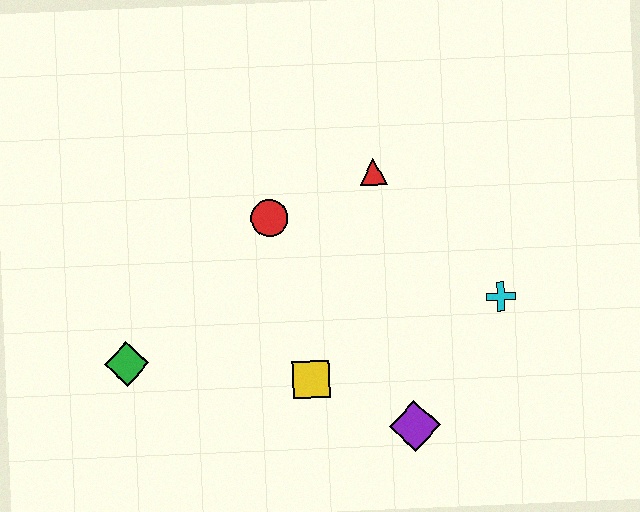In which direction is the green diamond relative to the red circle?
The green diamond is to the left of the red circle.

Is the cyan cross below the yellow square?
No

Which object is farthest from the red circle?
The purple diamond is farthest from the red circle.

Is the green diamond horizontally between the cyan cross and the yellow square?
No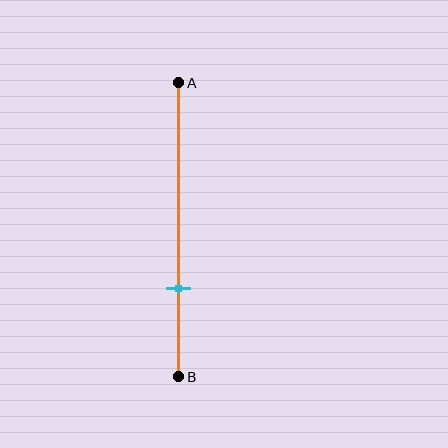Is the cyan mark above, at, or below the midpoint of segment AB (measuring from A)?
The cyan mark is below the midpoint of segment AB.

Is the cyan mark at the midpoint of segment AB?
No, the mark is at about 70% from A, not at the 50% midpoint.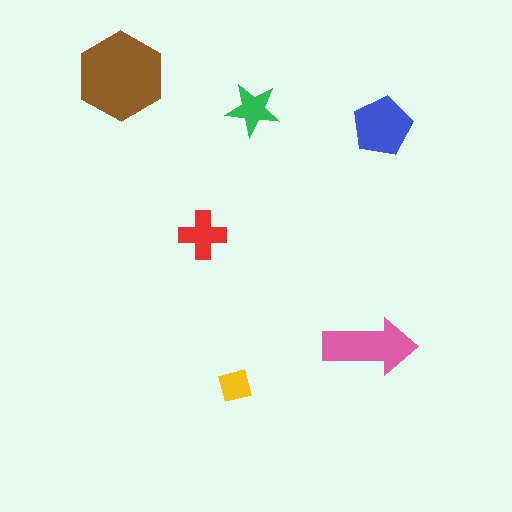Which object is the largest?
The brown hexagon.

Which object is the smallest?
The yellow square.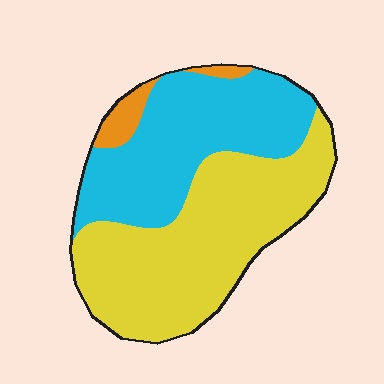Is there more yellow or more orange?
Yellow.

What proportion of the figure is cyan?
Cyan covers around 40% of the figure.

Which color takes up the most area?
Yellow, at roughly 55%.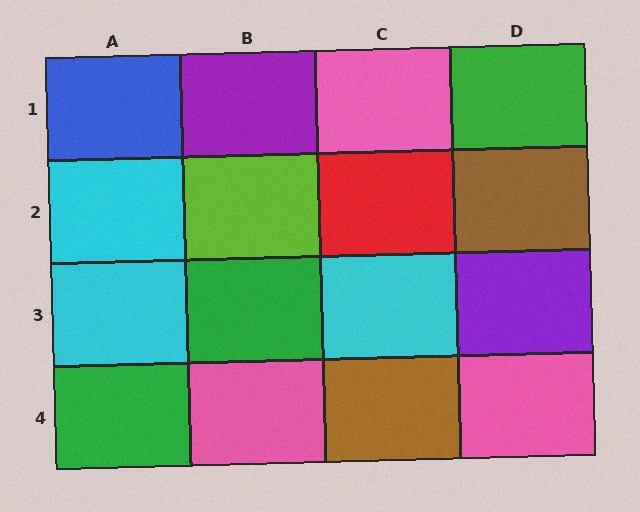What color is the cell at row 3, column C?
Cyan.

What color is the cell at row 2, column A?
Cyan.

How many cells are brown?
2 cells are brown.